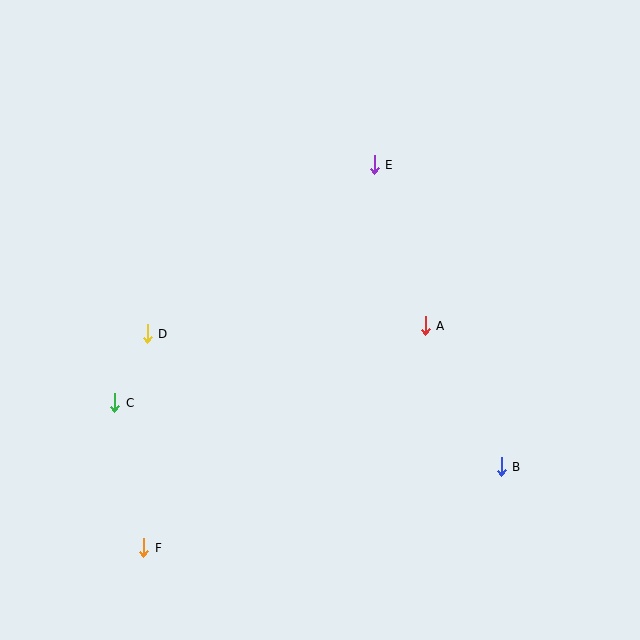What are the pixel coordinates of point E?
Point E is at (374, 165).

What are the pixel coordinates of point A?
Point A is at (425, 326).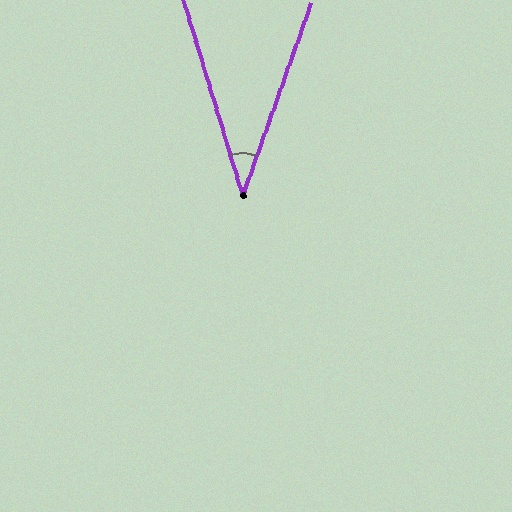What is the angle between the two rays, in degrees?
Approximately 36 degrees.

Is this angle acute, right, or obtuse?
It is acute.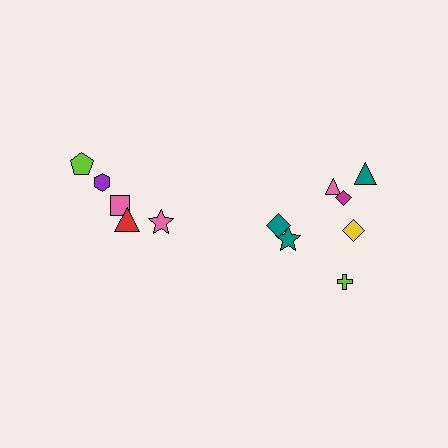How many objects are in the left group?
There are 5 objects.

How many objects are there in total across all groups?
There are 12 objects.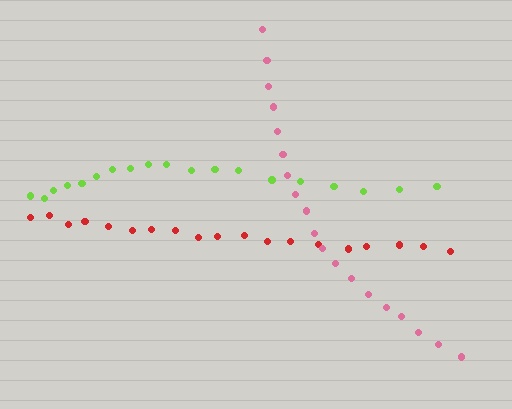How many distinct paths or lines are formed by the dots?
There are 3 distinct paths.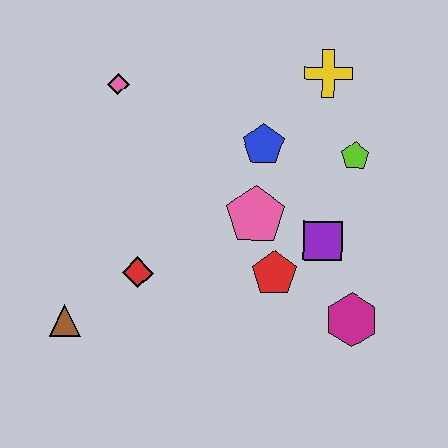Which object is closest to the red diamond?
The brown triangle is closest to the red diamond.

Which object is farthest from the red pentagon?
The pink diamond is farthest from the red pentagon.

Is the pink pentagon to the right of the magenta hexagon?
No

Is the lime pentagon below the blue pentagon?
Yes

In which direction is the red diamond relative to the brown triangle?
The red diamond is to the right of the brown triangle.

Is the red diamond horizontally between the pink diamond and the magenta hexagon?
Yes